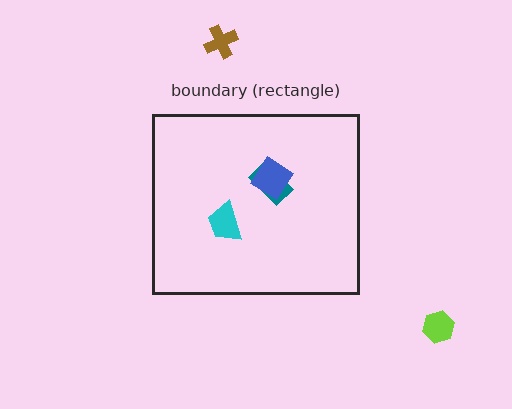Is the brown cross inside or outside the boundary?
Outside.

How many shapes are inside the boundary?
3 inside, 2 outside.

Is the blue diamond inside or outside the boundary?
Inside.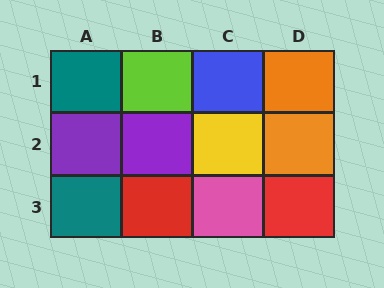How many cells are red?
2 cells are red.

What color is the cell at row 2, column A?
Purple.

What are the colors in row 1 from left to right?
Teal, lime, blue, orange.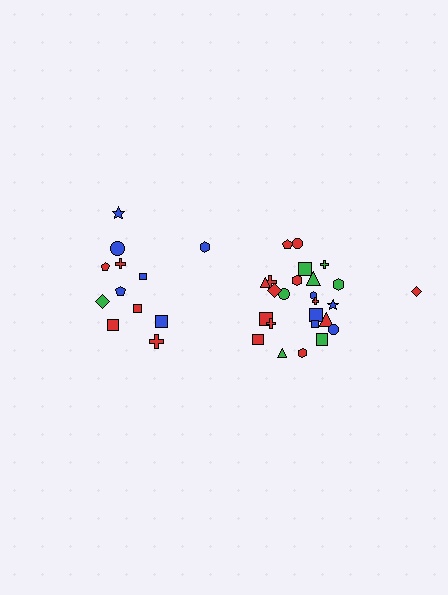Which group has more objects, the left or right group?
The right group.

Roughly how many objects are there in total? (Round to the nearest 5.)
Roughly 35 objects in total.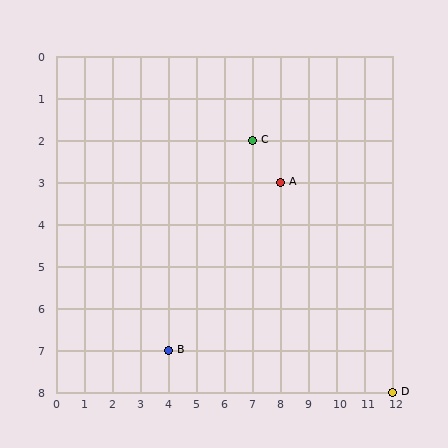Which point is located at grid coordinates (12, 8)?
Point D is at (12, 8).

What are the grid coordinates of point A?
Point A is at grid coordinates (8, 3).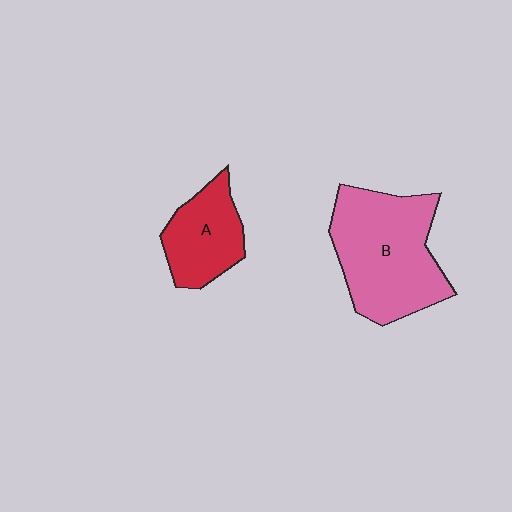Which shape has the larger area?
Shape B (pink).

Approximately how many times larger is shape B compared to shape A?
Approximately 1.9 times.